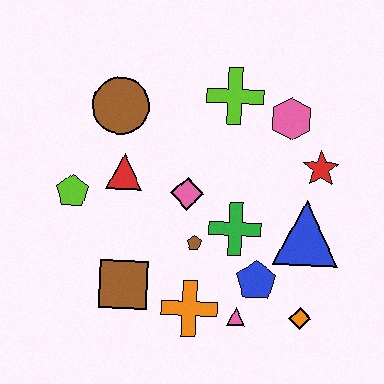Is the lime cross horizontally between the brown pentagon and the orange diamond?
Yes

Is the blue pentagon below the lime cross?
Yes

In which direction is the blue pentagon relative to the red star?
The blue pentagon is below the red star.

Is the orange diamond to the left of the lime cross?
No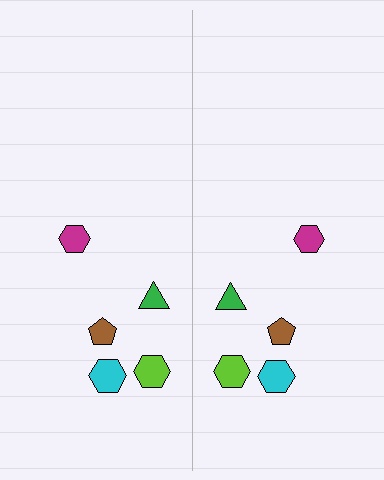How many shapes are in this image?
There are 10 shapes in this image.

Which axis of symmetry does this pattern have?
The pattern has a vertical axis of symmetry running through the center of the image.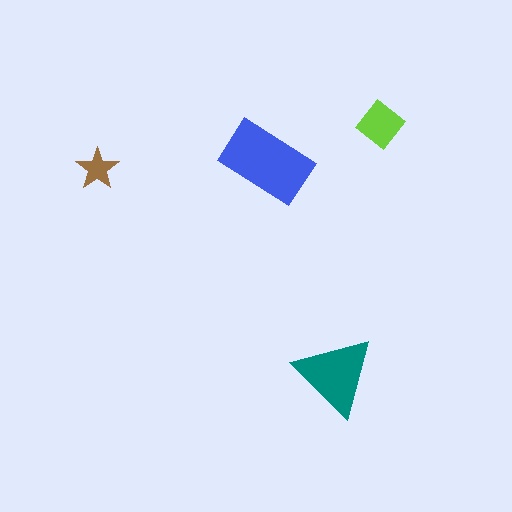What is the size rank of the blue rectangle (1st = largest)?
1st.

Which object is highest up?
The lime diamond is topmost.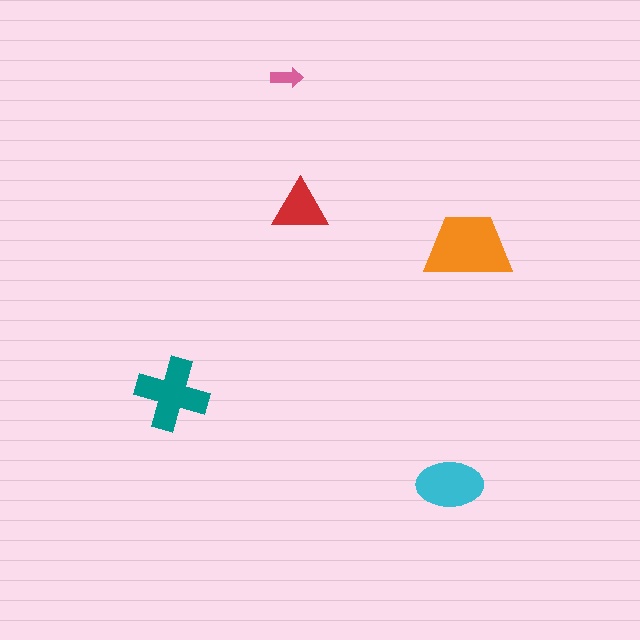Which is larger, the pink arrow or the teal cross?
The teal cross.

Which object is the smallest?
The pink arrow.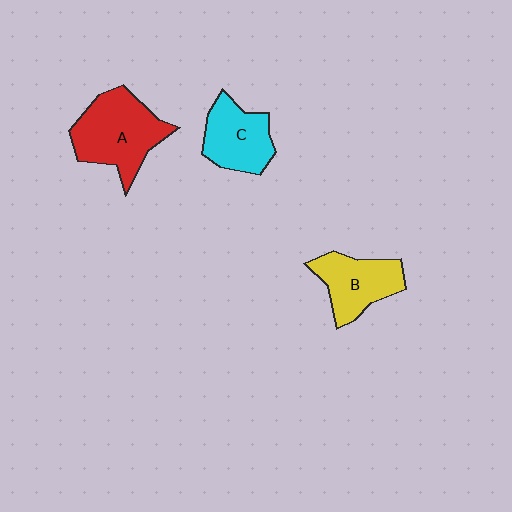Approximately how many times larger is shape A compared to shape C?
Approximately 1.4 times.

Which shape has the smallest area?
Shape C (cyan).